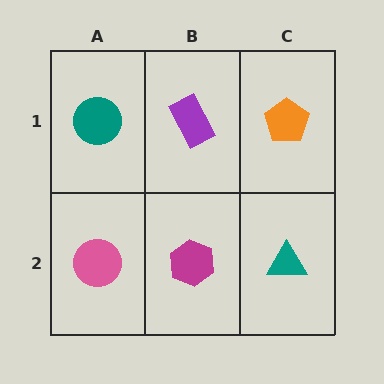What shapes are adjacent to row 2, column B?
A purple rectangle (row 1, column B), a pink circle (row 2, column A), a teal triangle (row 2, column C).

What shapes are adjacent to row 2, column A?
A teal circle (row 1, column A), a magenta hexagon (row 2, column B).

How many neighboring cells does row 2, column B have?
3.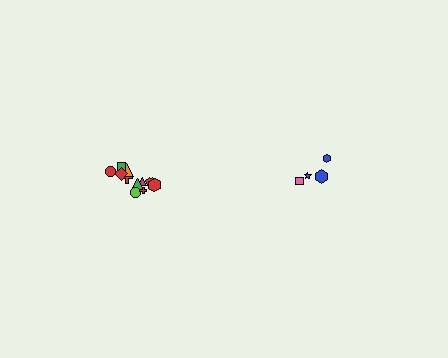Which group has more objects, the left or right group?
The left group.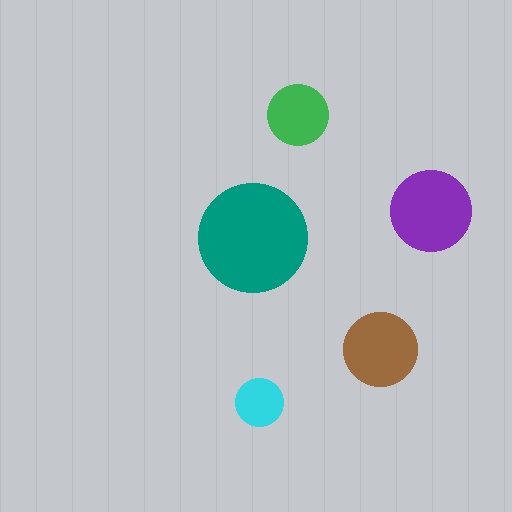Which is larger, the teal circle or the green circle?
The teal one.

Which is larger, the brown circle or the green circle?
The brown one.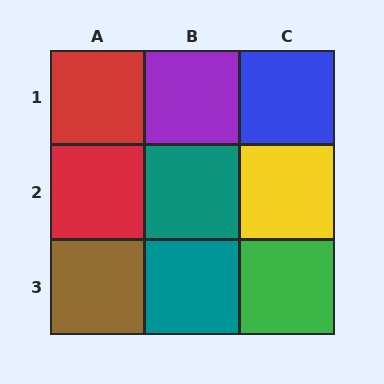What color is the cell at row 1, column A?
Red.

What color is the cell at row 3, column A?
Brown.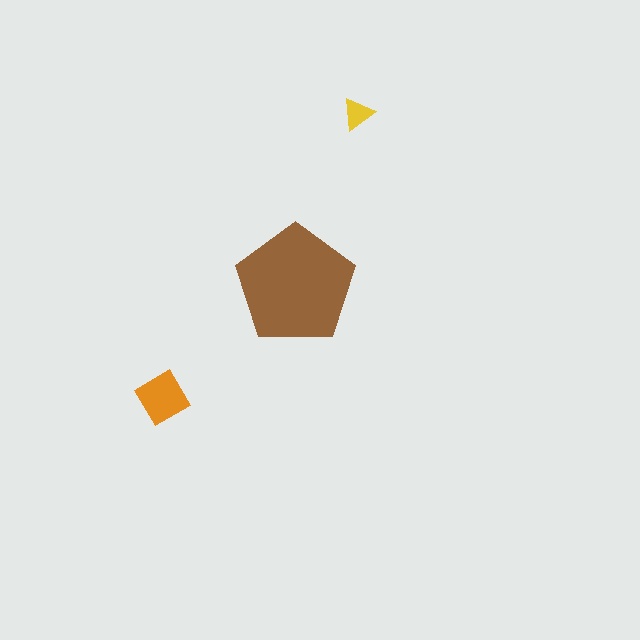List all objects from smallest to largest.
The yellow triangle, the orange diamond, the brown pentagon.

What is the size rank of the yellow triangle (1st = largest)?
3rd.